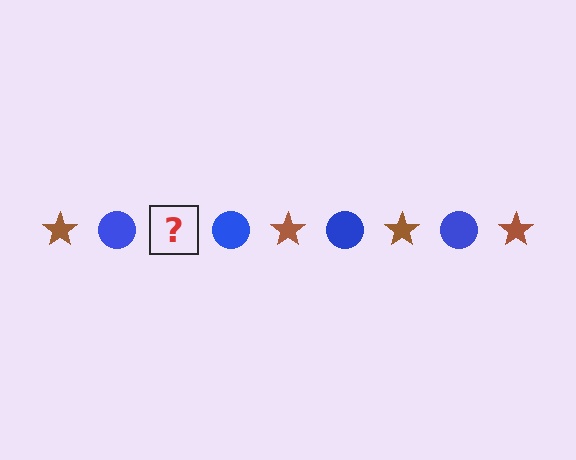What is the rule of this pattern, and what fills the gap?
The rule is that the pattern alternates between brown star and blue circle. The gap should be filled with a brown star.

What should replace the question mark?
The question mark should be replaced with a brown star.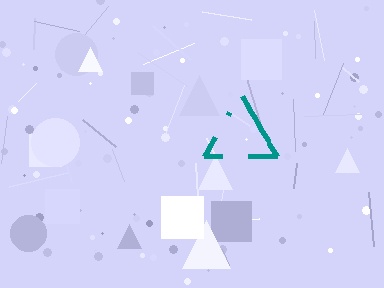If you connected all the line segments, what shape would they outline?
They would outline a triangle.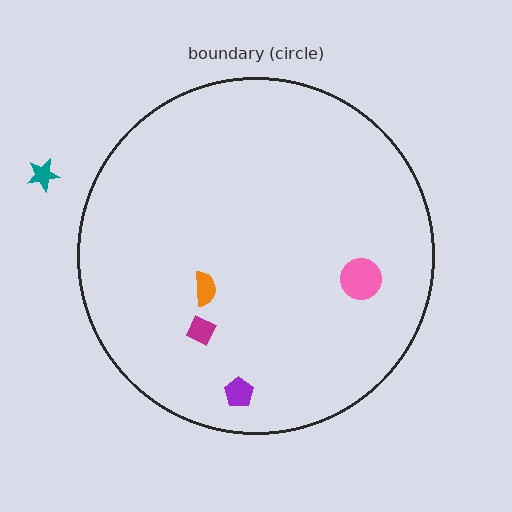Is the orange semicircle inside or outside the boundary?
Inside.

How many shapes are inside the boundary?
4 inside, 1 outside.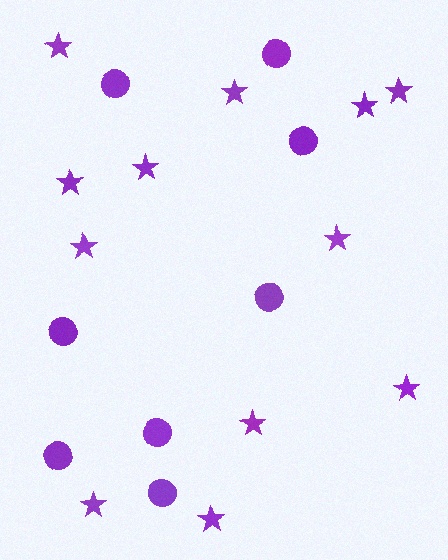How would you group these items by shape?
There are 2 groups: one group of stars (12) and one group of circles (8).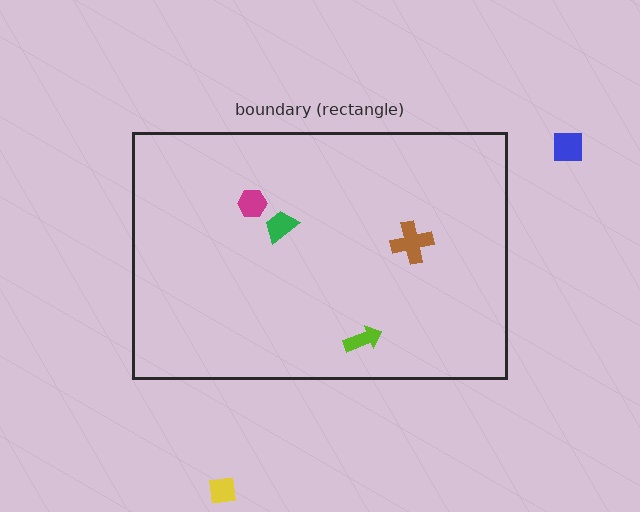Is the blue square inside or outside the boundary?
Outside.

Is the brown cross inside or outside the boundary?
Inside.